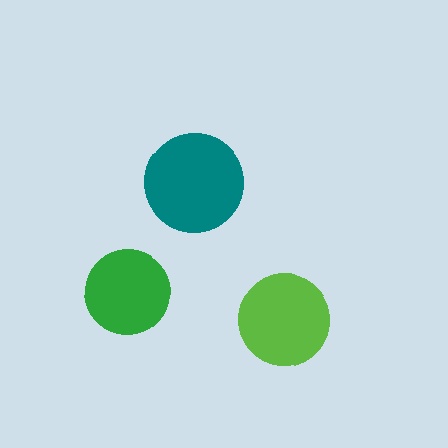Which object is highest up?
The teal circle is topmost.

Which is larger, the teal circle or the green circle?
The teal one.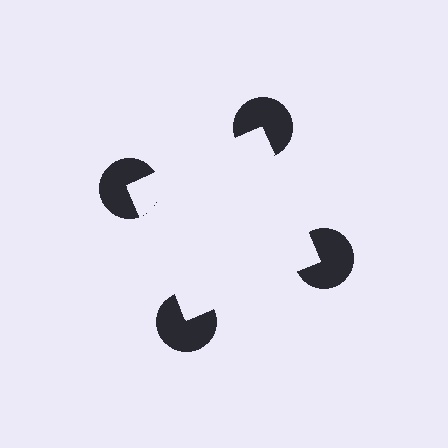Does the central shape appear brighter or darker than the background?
It typically appears slightly brighter than the background, even though no actual brightness change is drawn.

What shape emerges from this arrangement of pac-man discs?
An illusory square — its edges are inferred from the aligned wedge cuts in the pac-man discs, not physically drawn.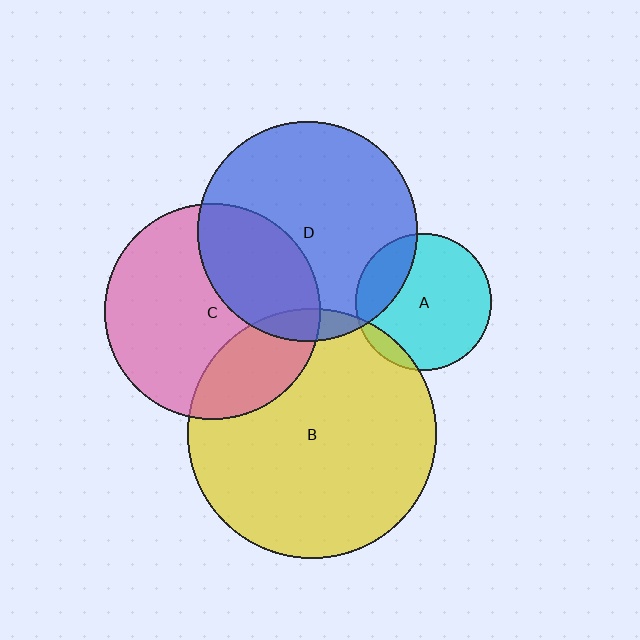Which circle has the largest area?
Circle B (yellow).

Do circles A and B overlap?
Yes.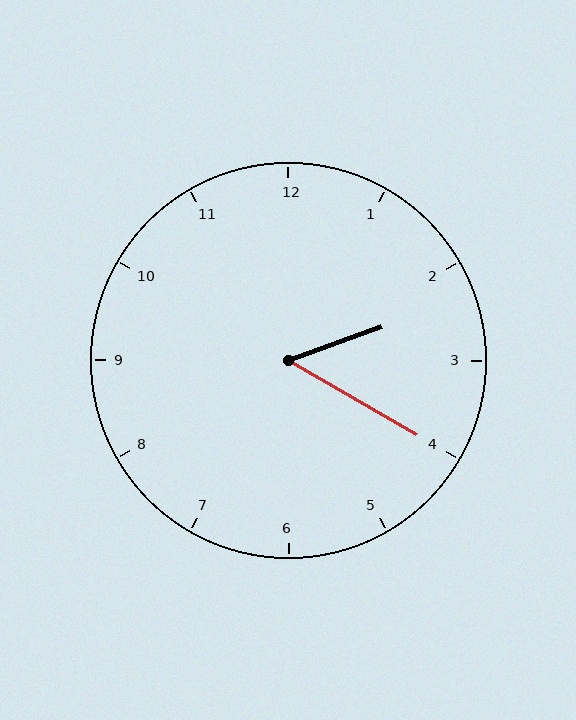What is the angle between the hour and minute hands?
Approximately 50 degrees.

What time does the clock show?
2:20.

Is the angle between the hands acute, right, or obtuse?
It is acute.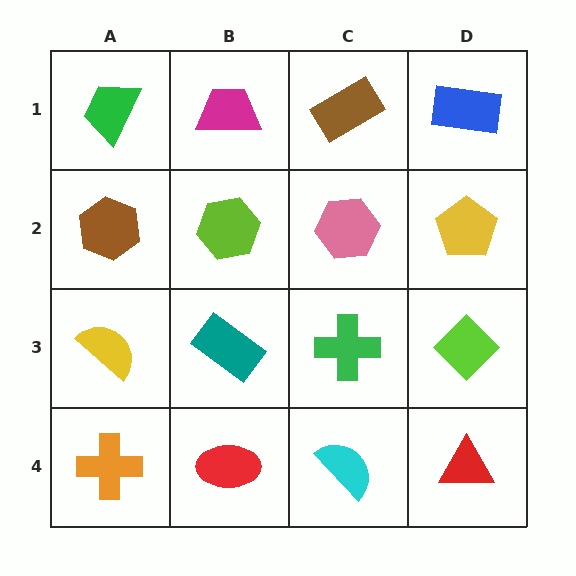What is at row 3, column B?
A teal rectangle.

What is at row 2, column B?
A lime hexagon.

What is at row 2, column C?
A pink hexagon.